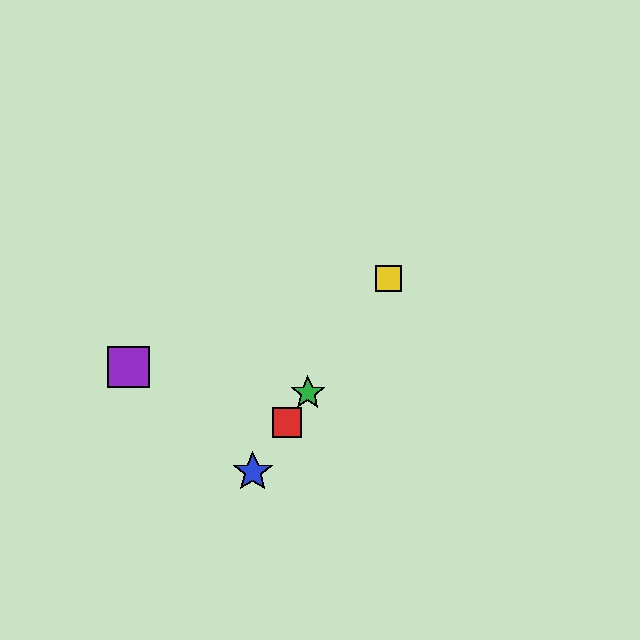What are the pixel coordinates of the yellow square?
The yellow square is at (388, 278).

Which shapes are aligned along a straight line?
The red square, the blue star, the green star, the yellow square are aligned along a straight line.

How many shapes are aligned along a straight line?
4 shapes (the red square, the blue star, the green star, the yellow square) are aligned along a straight line.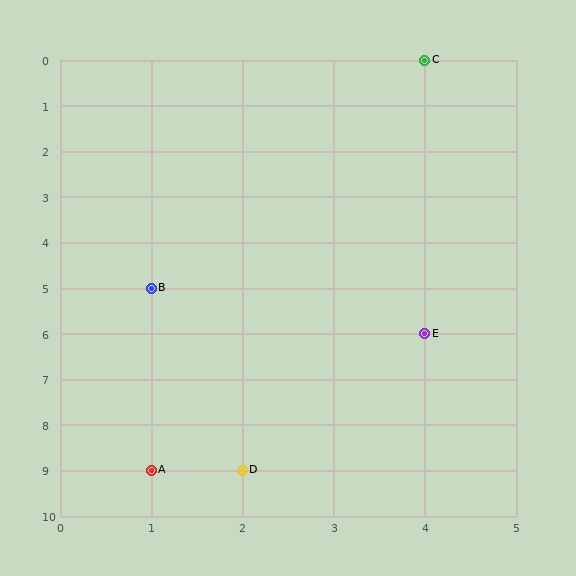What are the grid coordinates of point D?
Point D is at grid coordinates (2, 9).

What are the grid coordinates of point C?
Point C is at grid coordinates (4, 0).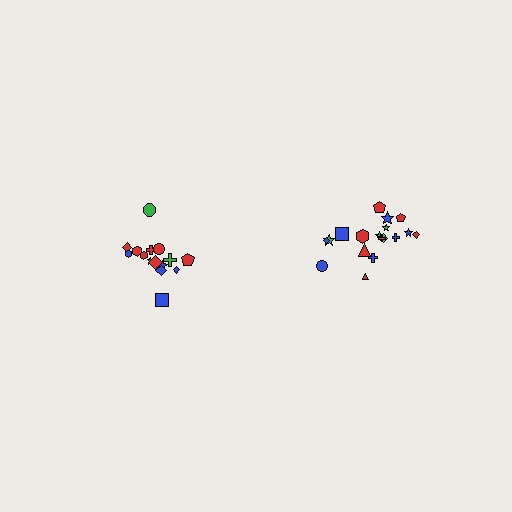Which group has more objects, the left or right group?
The right group.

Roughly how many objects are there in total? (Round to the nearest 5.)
Roughly 35 objects in total.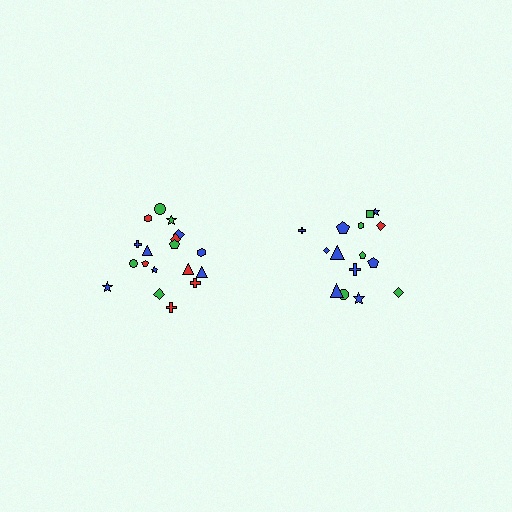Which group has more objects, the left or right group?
The left group.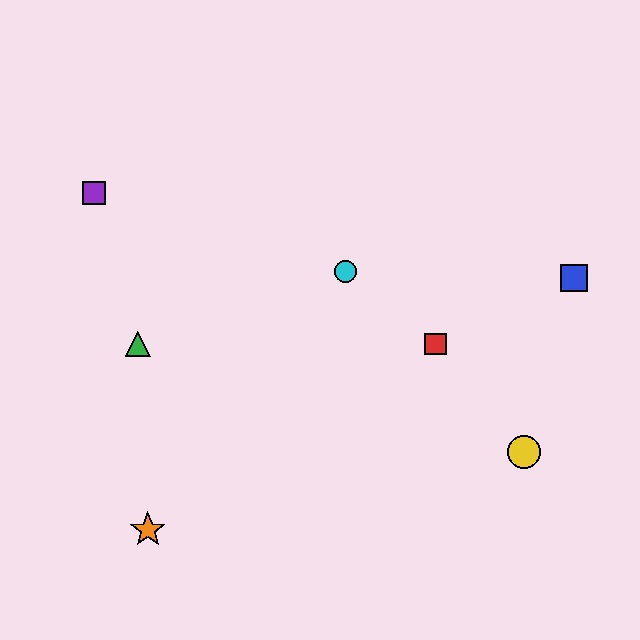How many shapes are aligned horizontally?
2 shapes (the red square, the green triangle) are aligned horizontally.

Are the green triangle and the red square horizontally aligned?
Yes, both are at y≈344.